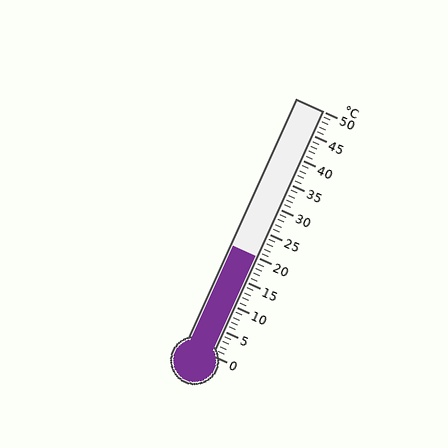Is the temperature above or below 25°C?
The temperature is below 25°C.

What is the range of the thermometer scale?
The thermometer scale ranges from 0°C to 50°C.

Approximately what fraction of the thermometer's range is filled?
The thermometer is filled to approximately 40% of its range.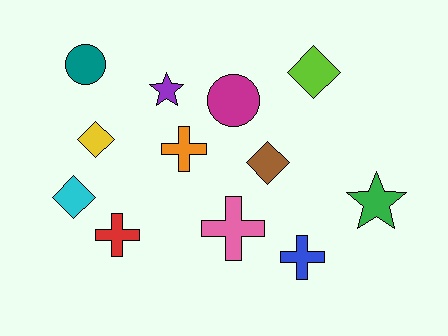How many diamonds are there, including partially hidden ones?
There are 4 diamonds.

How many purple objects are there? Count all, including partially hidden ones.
There is 1 purple object.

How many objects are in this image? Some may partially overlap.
There are 12 objects.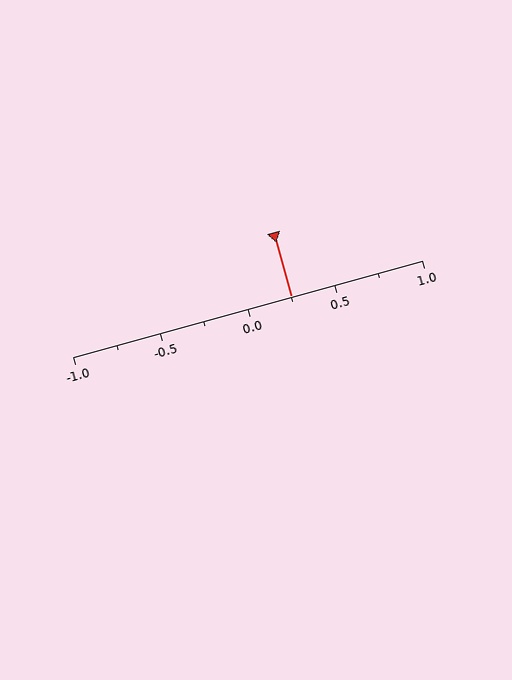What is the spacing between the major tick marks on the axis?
The major ticks are spaced 0.5 apart.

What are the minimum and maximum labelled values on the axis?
The axis runs from -1.0 to 1.0.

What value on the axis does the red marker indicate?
The marker indicates approximately 0.25.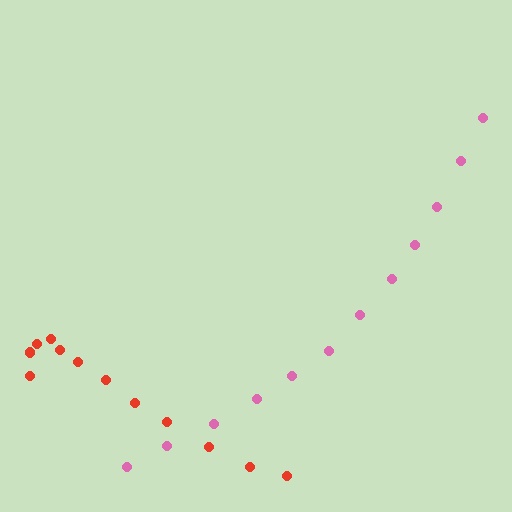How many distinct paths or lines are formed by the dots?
There are 2 distinct paths.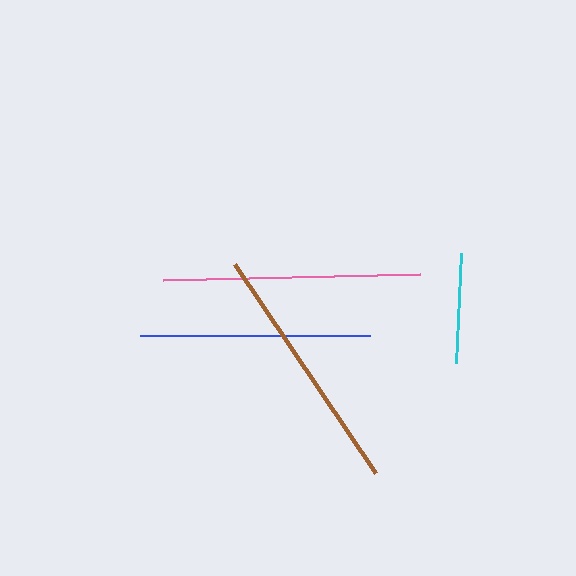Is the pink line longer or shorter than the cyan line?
The pink line is longer than the cyan line.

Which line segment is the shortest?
The cyan line is the shortest at approximately 110 pixels.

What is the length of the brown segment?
The brown segment is approximately 252 pixels long.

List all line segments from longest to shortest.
From longest to shortest: pink, brown, blue, cyan.